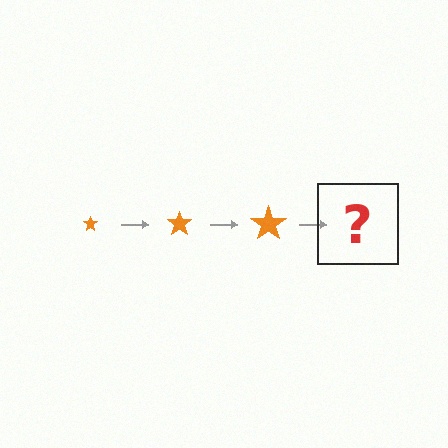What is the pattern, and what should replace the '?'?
The pattern is that the star gets progressively larger each step. The '?' should be an orange star, larger than the previous one.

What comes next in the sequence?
The next element should be an orange star, larger than the previous one.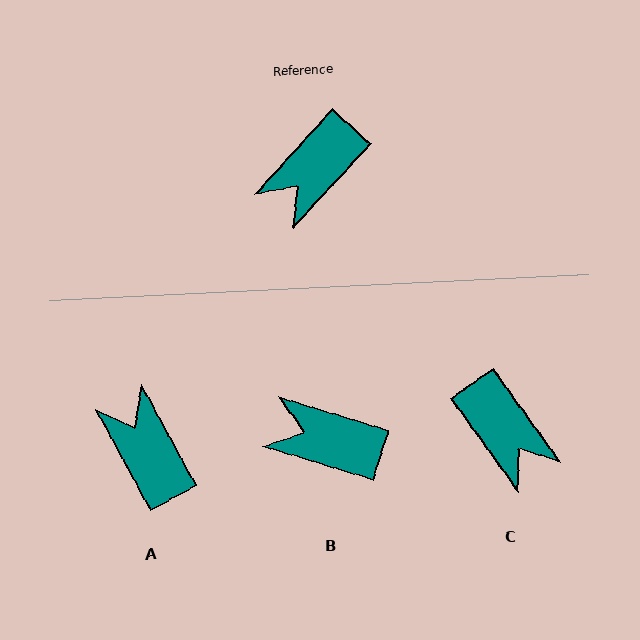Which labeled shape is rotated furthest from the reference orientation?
A, about 109 degrees away.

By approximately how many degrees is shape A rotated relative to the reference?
Approximately 109 degrees clockwise.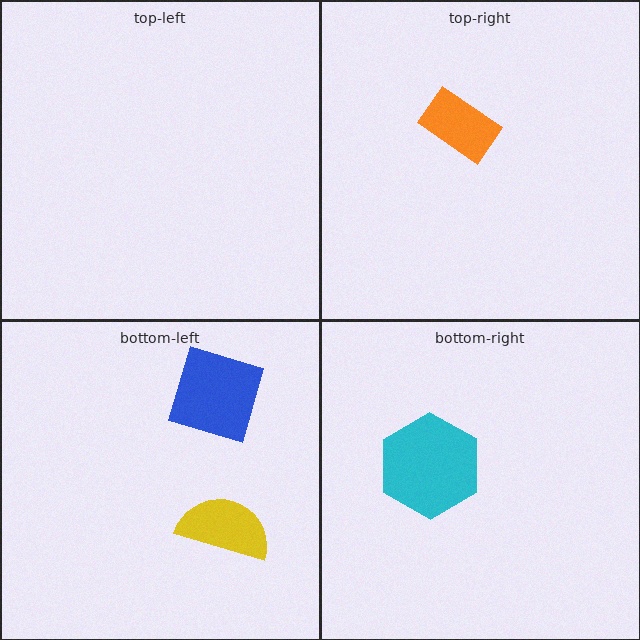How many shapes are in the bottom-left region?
2.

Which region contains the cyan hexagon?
The bottom-right region.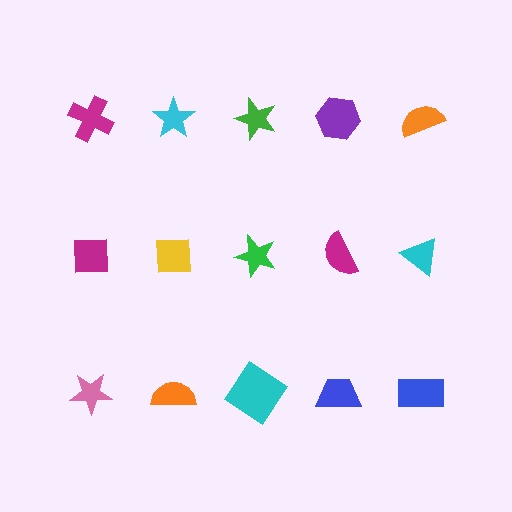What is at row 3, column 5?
A blue rectangle.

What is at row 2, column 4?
A magenta semicircle.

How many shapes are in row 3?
5 shapes.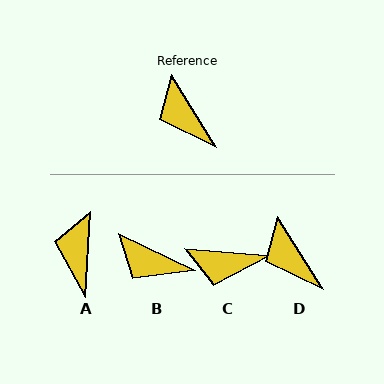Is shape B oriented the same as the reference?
No, it is off by about 32 degrees.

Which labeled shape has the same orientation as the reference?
D.